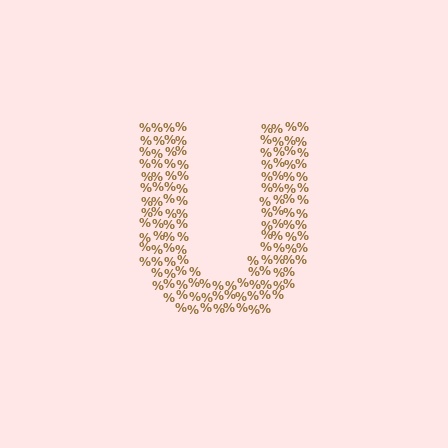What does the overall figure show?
The overall figure shows the letter U.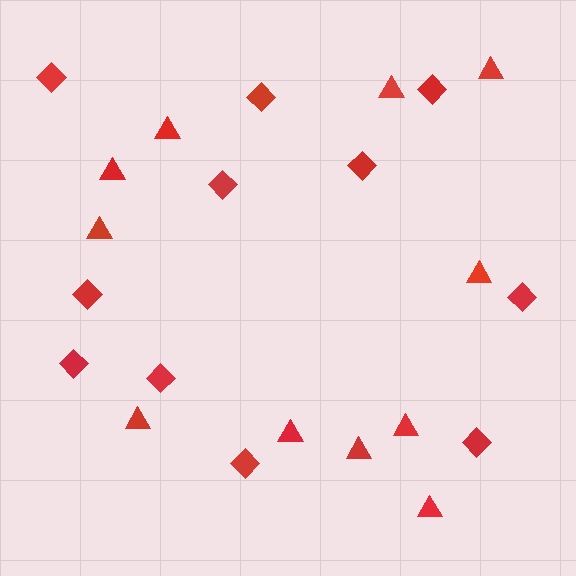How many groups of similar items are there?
There are 2 groups: one group of triangles (11) and one group of diamonds (11).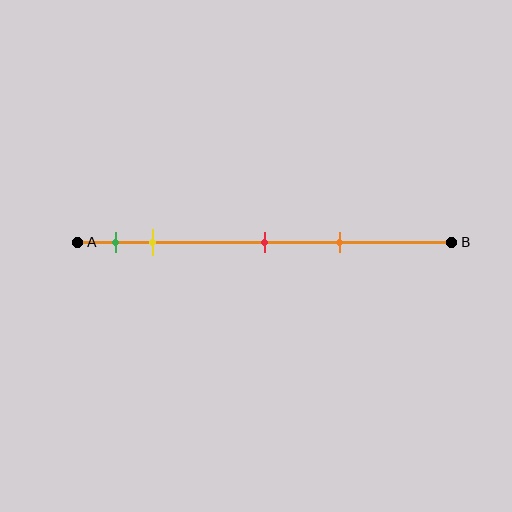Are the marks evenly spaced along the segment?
No, the marks are not evenly spaced.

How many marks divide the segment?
There are 4 marks dividing the segment.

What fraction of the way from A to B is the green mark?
The green mark is approximately 10% (0.1) of the way from A to B.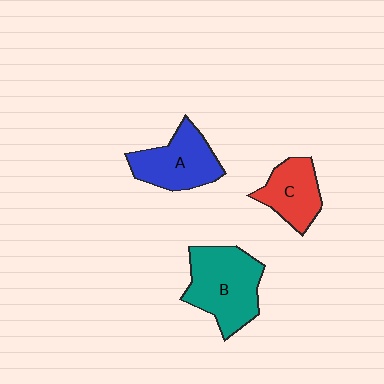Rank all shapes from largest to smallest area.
From largest to smallest: B (teal), A (blue), C (red).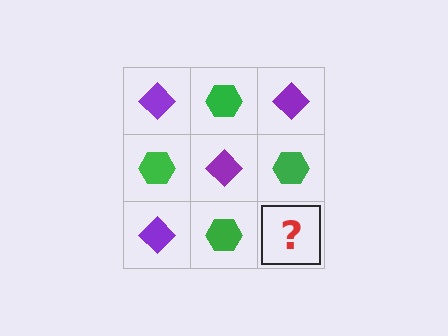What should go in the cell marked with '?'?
The missing cell should contain a purple diamond.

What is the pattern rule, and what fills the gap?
The rule is that it alternates purple diamond and green hexagon in a checkerboard pattern. The gap should be filled with a purple diamond.